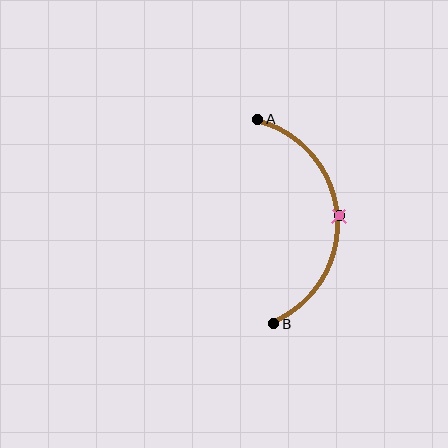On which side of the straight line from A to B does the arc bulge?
The arc bulges to the right of the straight line connecting A and B.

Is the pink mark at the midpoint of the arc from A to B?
Yes. The pink mark lies on the arc at equal arc-length from both A and B — it is the arc midpoint.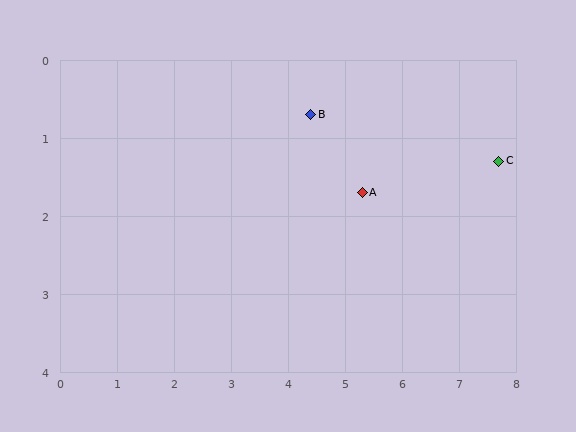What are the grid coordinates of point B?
Point B is at approximately (4.4, 0.7).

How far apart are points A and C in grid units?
Points A and C are about 2.4 grid units apart.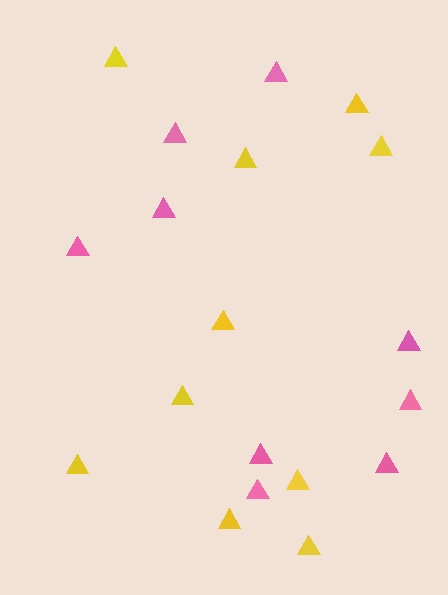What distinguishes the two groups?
There are 2 groups: one group of pink triangles (9) and one group of yellow triangles (10).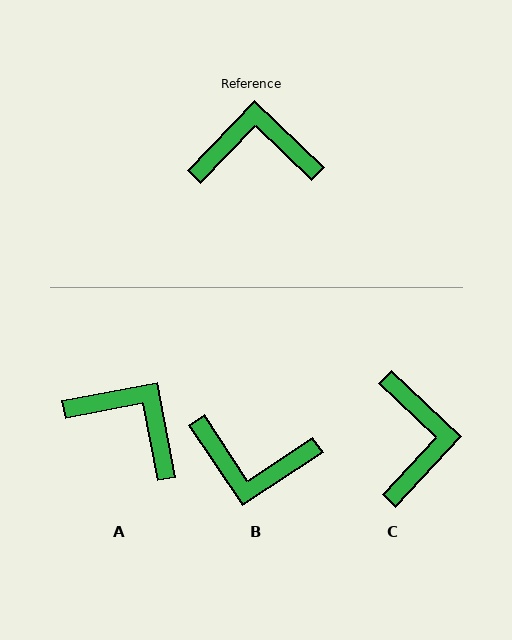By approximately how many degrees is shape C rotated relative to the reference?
Approximately 89 degrees clockwise.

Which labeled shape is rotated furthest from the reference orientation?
B, about 167 degrees away.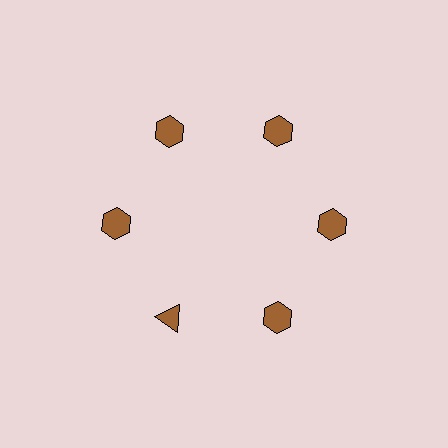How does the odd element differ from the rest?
It has a different shape: triangle instead of hexagon.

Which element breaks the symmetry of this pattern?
The brown triangle at roughly the 7 o'clock position breaks the symmetry. All other shapes are brown hexagons.